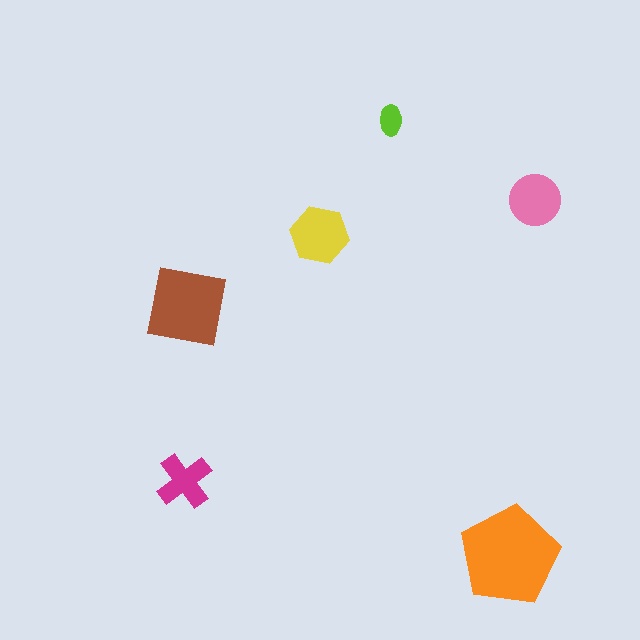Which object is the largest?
The orange pentagon.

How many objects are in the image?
There are 6 objects in the image.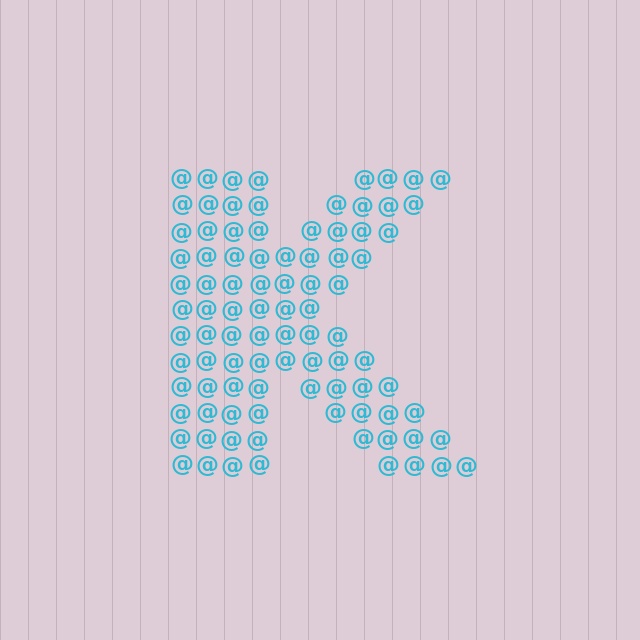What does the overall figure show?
The overall figure shows the letter K.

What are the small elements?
The small elements are at signs.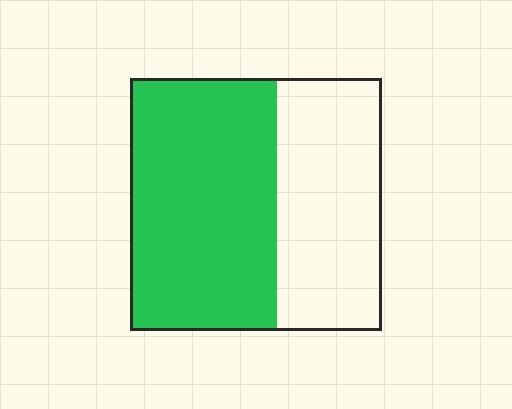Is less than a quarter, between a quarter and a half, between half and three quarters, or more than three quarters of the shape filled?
Between half and three quarters.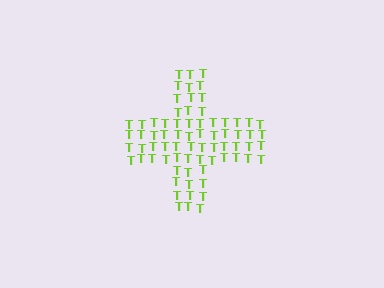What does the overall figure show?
The overall figure shows a cross.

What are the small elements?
The small elements are letter T's.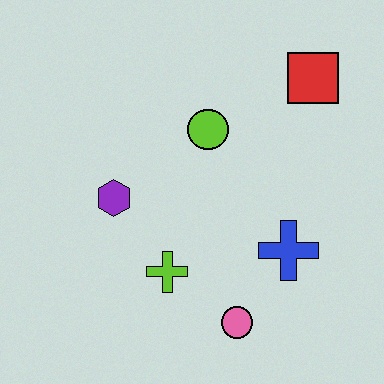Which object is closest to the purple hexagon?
The lime cross is closest to the purple hexagon.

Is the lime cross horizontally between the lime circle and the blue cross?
No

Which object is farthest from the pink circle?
The red square is farthest from the pink circle.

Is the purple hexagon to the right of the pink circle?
No